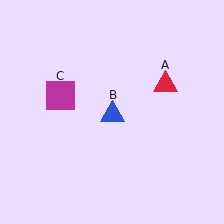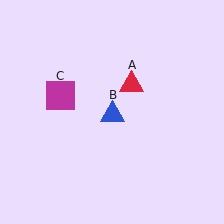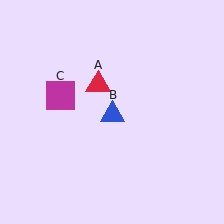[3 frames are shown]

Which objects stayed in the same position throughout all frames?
Blue triangle (object B) and magenta square (object C) remained stationary.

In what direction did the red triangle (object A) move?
The red triangle (object A) moved left.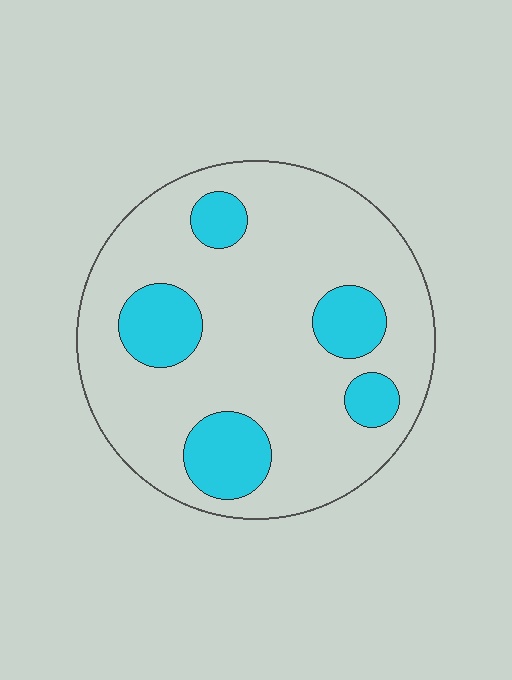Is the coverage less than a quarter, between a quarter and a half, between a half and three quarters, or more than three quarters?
Less than a quarter.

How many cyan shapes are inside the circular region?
5.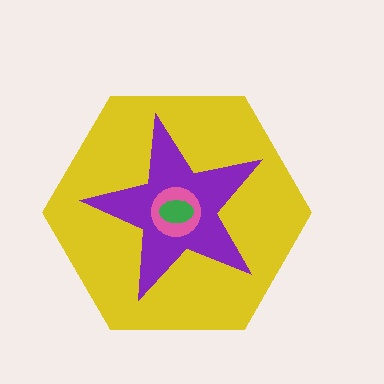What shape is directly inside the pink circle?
The green ellipse.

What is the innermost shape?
The green ellipse.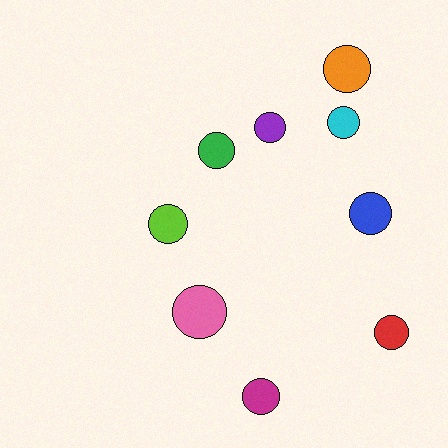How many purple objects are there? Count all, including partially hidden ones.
There is 1 purple object.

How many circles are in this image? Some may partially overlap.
There are 9 circles.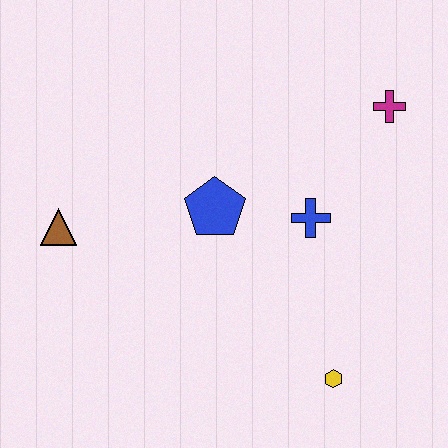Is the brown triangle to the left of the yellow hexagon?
Yes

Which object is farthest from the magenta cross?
The brown triangle is farthest from the magenta cross.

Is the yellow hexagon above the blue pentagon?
No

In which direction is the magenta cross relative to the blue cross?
The magenta cross is above the blue cross.